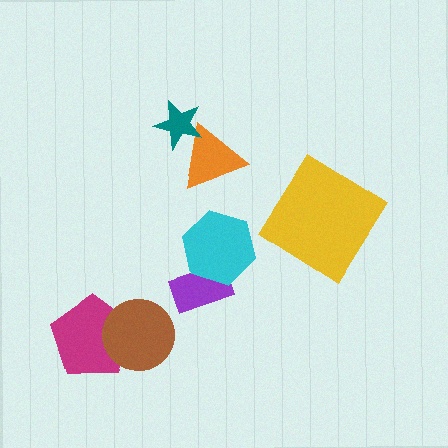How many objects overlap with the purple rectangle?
1 object overlaps with the purple rectangle.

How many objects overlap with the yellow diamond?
0 objects overlap with the yellow diamond.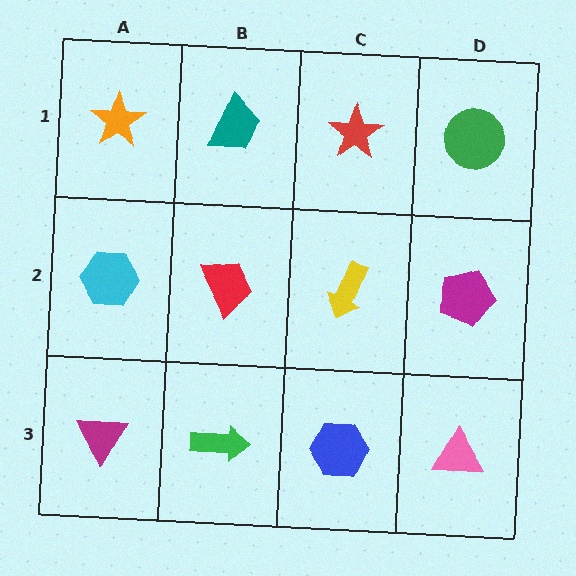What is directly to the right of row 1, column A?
A teal trapezoid.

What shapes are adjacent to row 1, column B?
A red trapezoid (row 2, column B), an orange star (row 1, column A), a red star (row 1, column C).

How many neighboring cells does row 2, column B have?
4.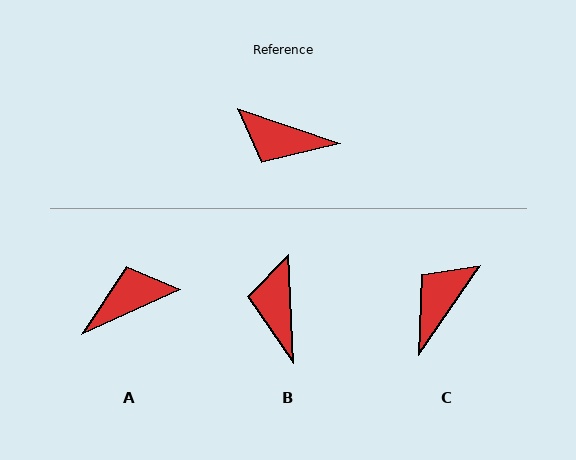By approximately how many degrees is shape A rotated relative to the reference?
Approximately 137 degrees clockwise.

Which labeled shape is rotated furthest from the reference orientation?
A, about 137 degrees away.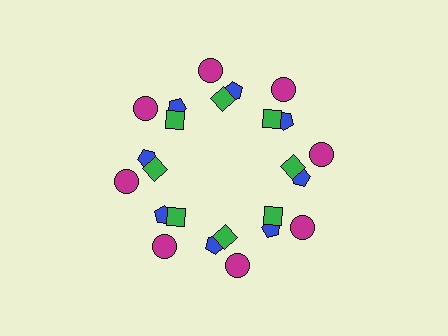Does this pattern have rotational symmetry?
Yes, this pattern has 8-fold rotational symmetry. It looks the same after rotating 45 degrees around the center.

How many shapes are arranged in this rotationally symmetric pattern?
There are 24 shapes, arranged in 8 groups of 3.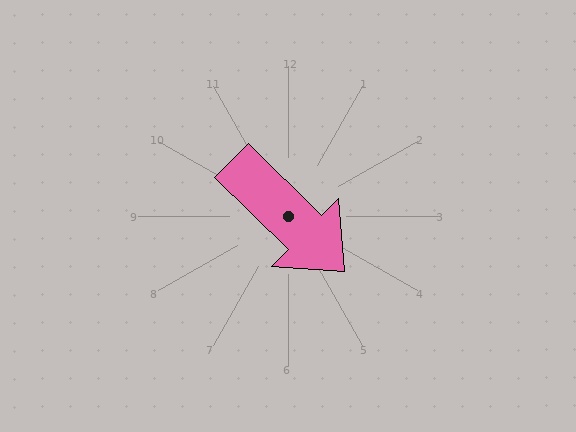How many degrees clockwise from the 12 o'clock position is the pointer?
Approximately 135 degrees.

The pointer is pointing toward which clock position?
Roughly 4 o'clock.